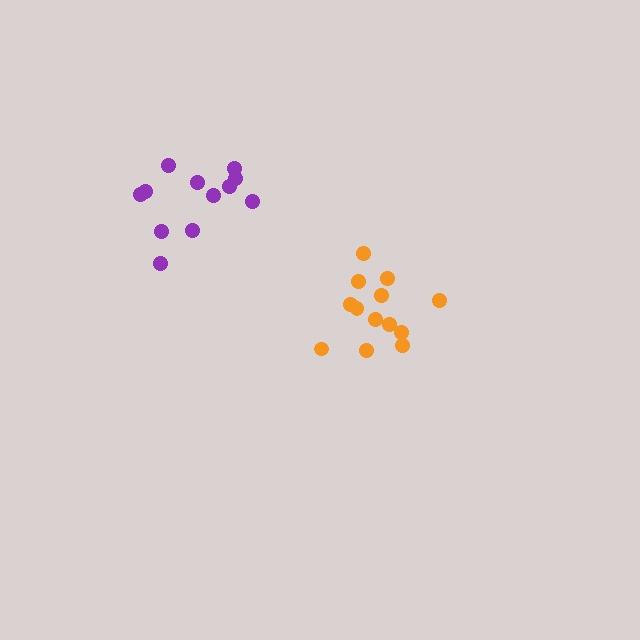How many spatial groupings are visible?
There are 2 spatial groupings.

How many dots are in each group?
Group 1: 13 dots, Group 2: 12 dots (25 total).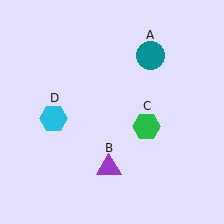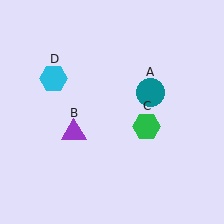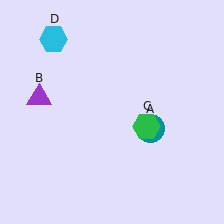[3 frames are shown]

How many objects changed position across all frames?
3 objects changed position: teal circle (object A), purple triangle (object B), cyan hexagon (object D).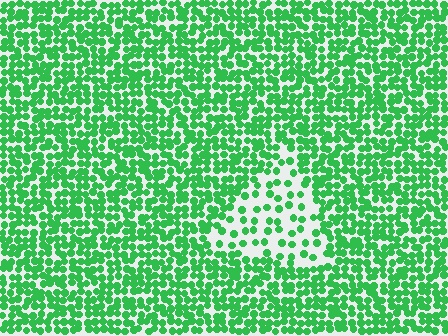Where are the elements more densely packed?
The elements are more densely packed outside the triangle boundary.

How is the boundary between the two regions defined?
The boundary is defined by a change in element density (approximately 2.5x ratio). All elements are the same color, size, and shape.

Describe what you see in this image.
The image contains small green elements arranged at two different densities. A triangle-shaped region is visible where the elements are less densely packed than the surrounding area.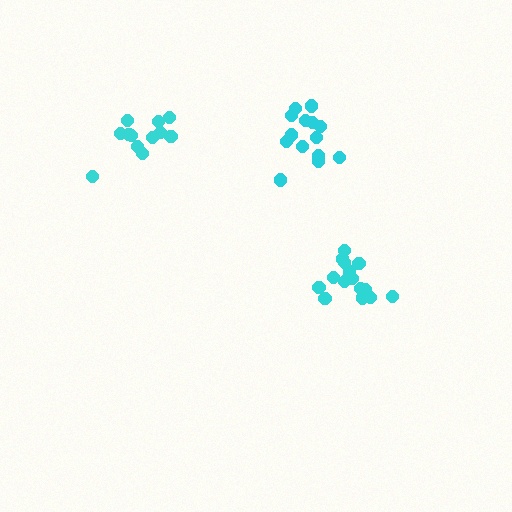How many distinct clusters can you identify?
There are 3 distinct clusters.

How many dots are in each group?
Group 1: 12 dots, Group 2: 15 dots, Group 3: 14 dots (41 total).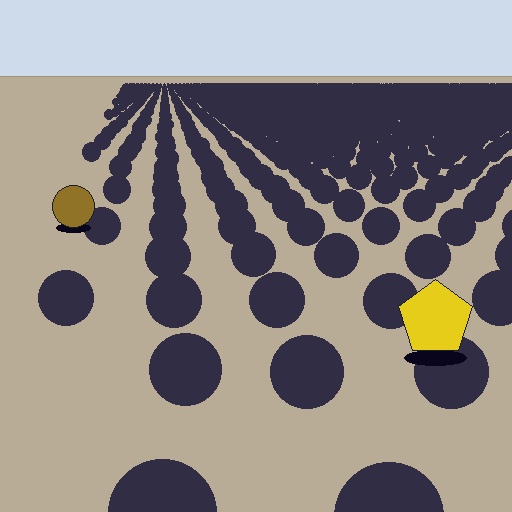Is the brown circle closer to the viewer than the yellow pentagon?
No. The yellow pentagon is closer — you can tell from the texture gradient: the ground texture is coarser near it.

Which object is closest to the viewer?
The yellow pentagon is closest. The texture marks near it are larger and more spread out.